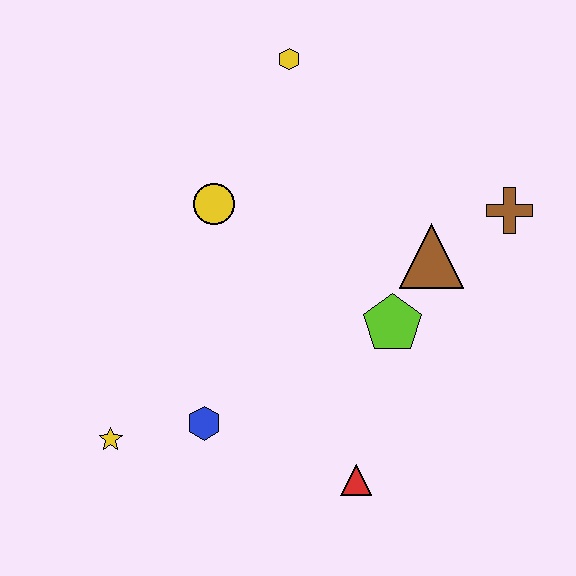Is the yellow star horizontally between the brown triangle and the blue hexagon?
No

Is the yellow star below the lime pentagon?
Yes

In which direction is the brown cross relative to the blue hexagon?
The brown cross is to the right of the blue hexagon.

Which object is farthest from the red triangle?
The yellow hexagon is farthest from the red triangle.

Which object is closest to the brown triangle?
The lime pentagon is closest to the brown triangle.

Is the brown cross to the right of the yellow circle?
Yes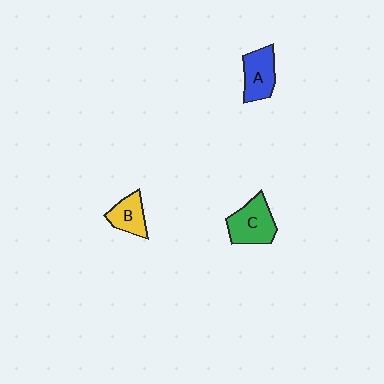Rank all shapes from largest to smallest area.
From largest to smallest: C (green), A (blue), B (yellow).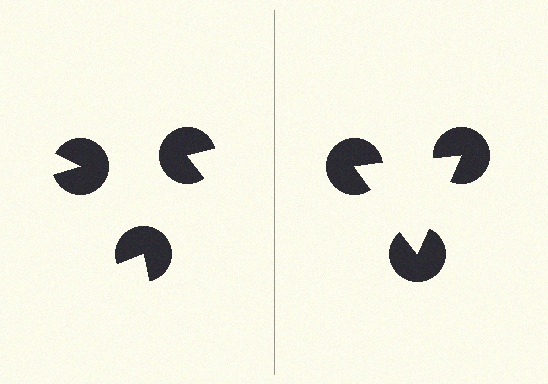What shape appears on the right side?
An illusory triangle.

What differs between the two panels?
The pac-man discs are positioned identically on both sides; only the wedge orientations differ. On the right they align to a triangle; on the left they are misaligned.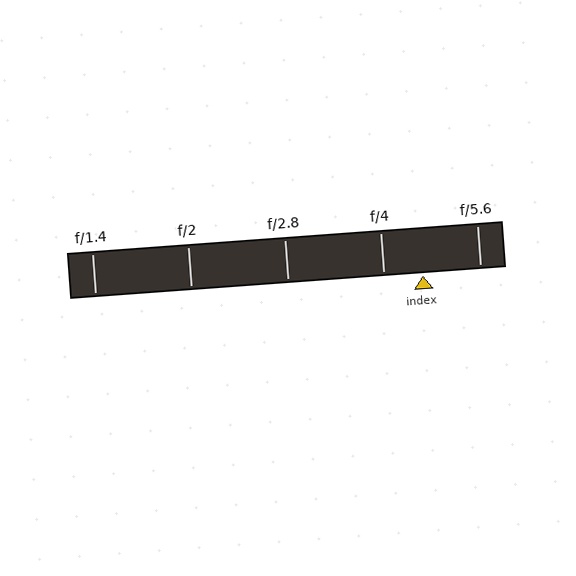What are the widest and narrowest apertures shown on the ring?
The widest aperture shown is f/1.4 and the narrowest is f/5.6.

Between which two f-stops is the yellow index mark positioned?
The index mark is between f/4 and f/5.6.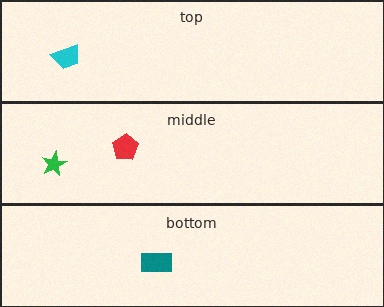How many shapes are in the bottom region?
1.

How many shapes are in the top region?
1.